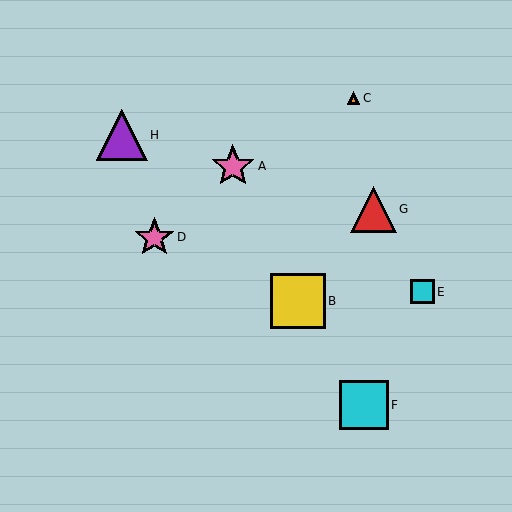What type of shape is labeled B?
Shape B is a yellow square.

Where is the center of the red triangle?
The center of the red triangle is at (373, 209).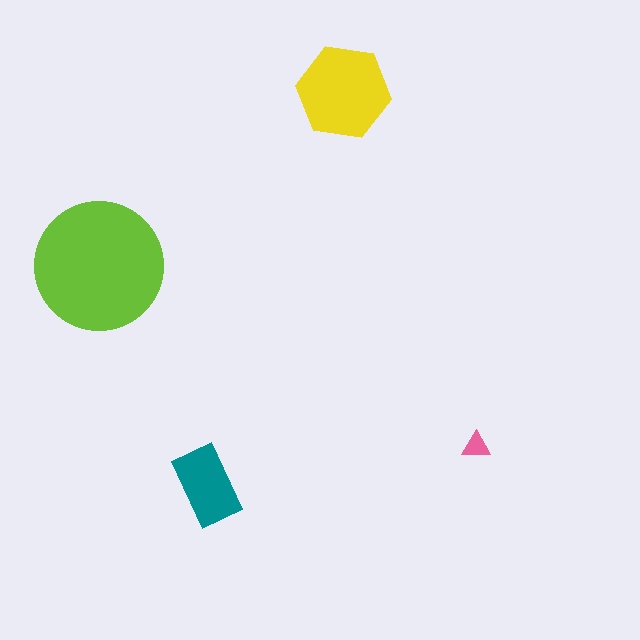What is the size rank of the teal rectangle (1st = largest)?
3rd.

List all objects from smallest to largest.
The pink triangle, the teal rectangle, the yellow hexagon, the lime circle.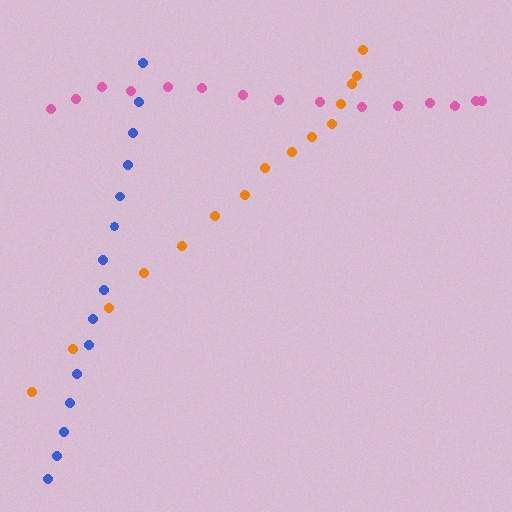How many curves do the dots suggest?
There are 3 distinct paths.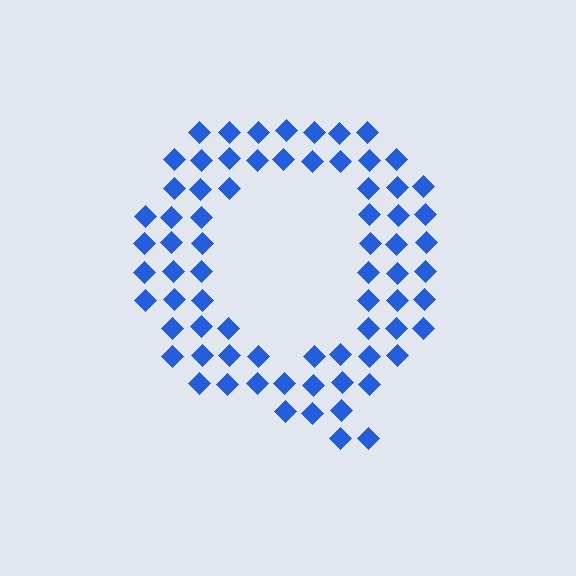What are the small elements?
The small elements are diamonds.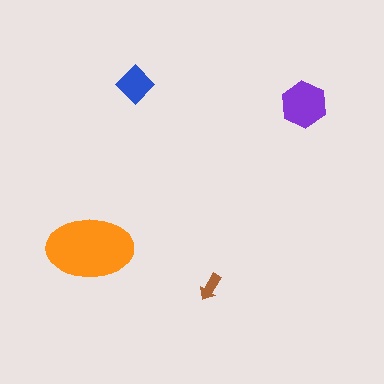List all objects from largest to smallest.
The orange ellipse, the purple hexagon, the blue diamond, the brown arrow.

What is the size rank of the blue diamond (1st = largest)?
3rd.